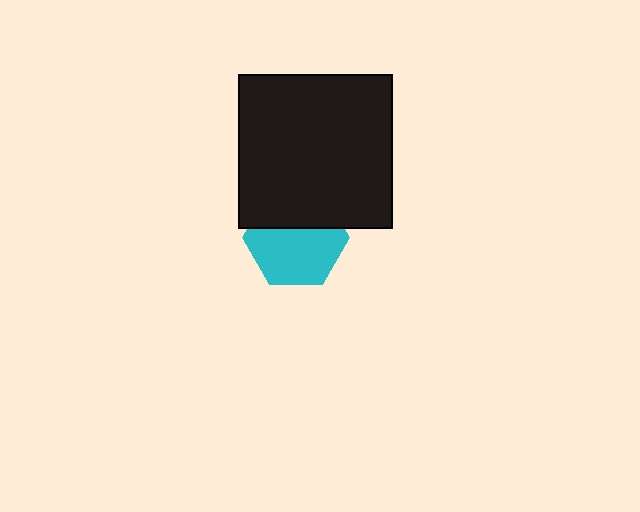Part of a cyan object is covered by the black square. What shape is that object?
It is a hexagon.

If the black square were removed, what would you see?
You would see the complete cyan hexagon.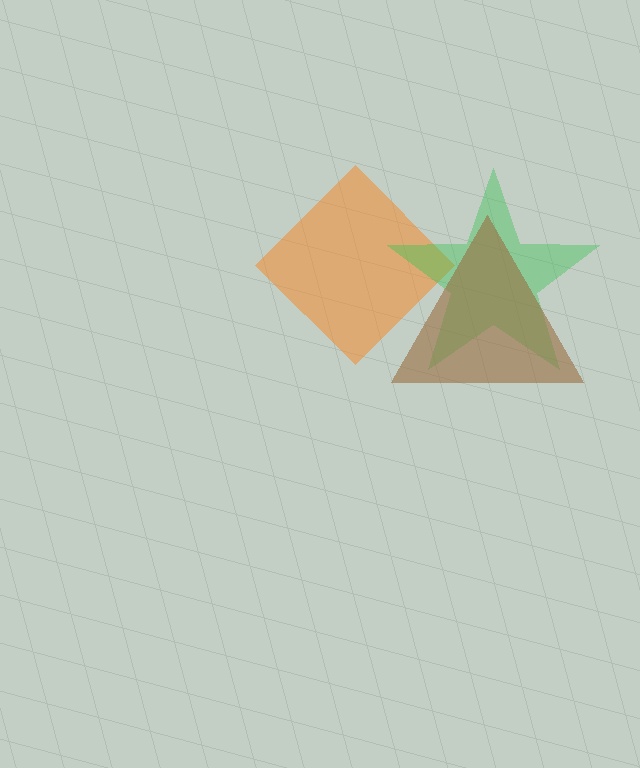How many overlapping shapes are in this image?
There are 3 overlapping shapes in the image.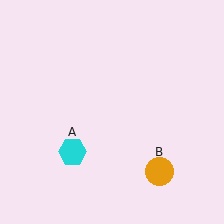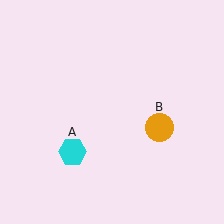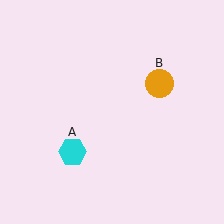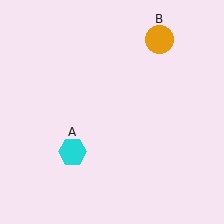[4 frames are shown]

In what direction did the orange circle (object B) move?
The orange circle (object B) moved up.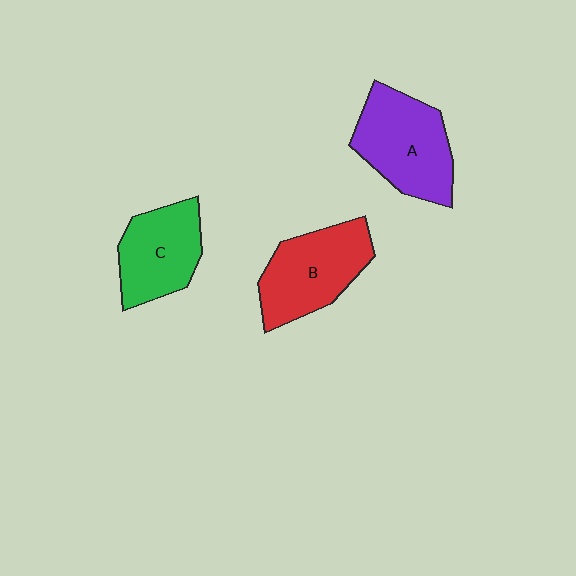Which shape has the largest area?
Shape A (purple).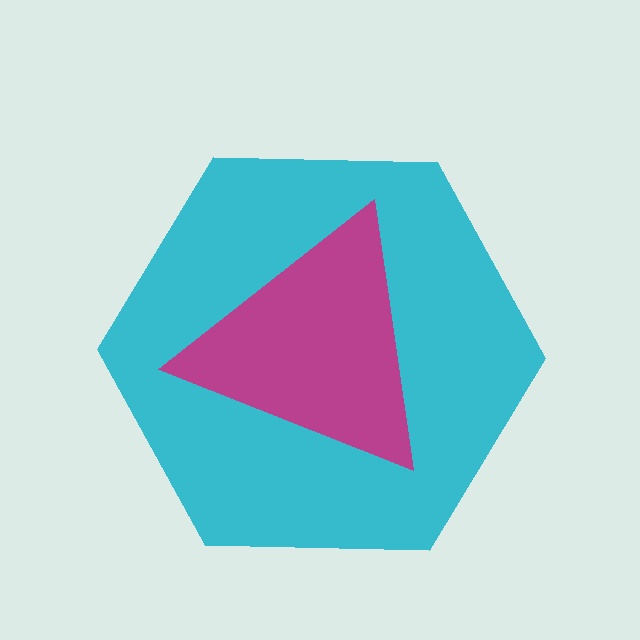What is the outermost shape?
The cyan hexagon.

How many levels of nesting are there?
2.